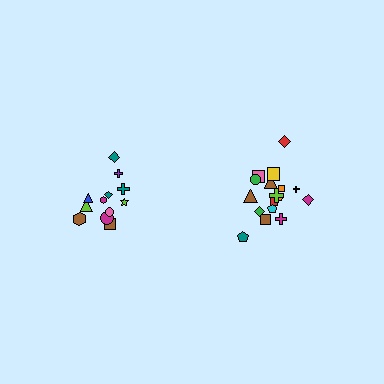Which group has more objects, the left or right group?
The right group.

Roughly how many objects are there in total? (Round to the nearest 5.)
Roughly 30 objects in total.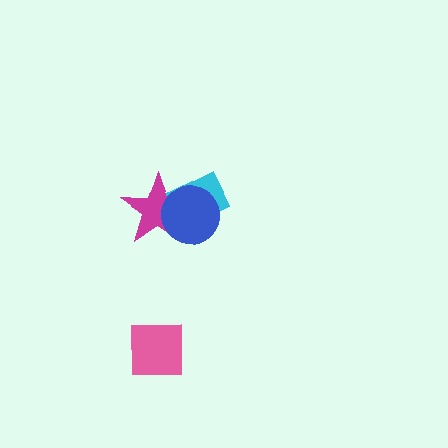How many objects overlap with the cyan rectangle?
2 objects overlap with the cyan rectangle.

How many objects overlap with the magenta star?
2 objects overlap with the magenta star.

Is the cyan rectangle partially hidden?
Yes, it is partially covered by another shape.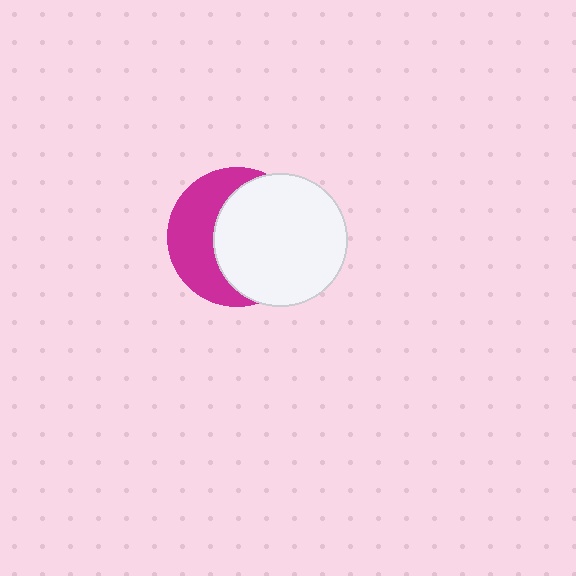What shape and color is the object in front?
The object in front is a white circle.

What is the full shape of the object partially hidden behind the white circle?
The partially hidden object is a magenta circle.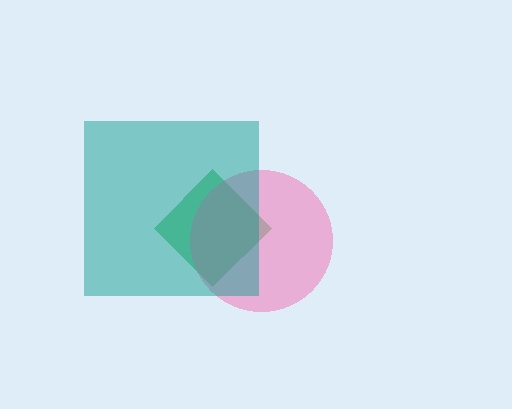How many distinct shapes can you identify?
There are 3 distinct shapes: a green diamond, a pink circle, a teal square.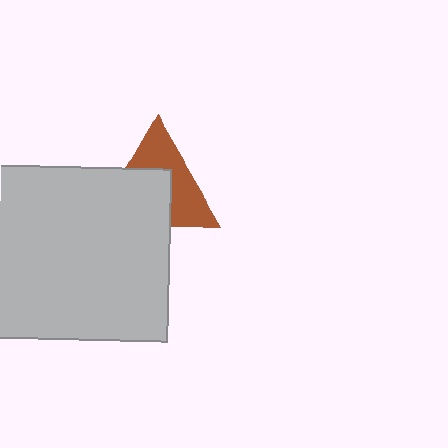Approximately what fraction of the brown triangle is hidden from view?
Roughly 51% of the brown triangle is hidden behind the light gray square.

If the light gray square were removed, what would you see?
You would see the complete brown triangle.